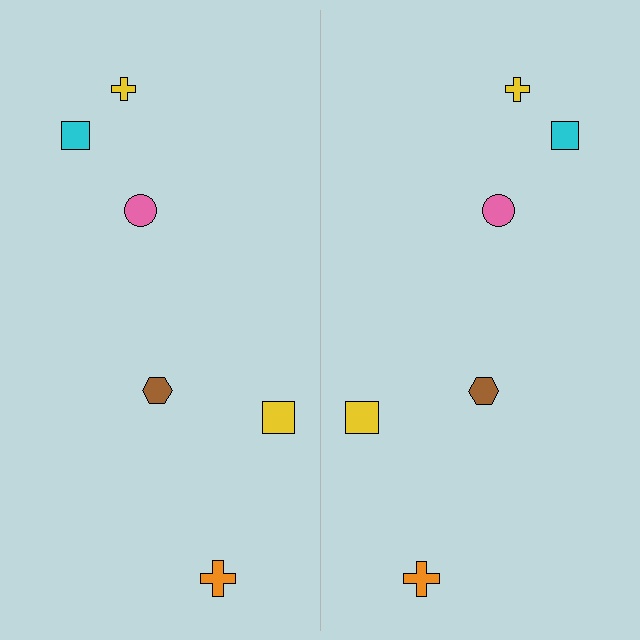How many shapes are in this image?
There are 12 shapes in this image.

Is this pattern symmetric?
Yes, this pattern has bilateral (reflection) symmetry.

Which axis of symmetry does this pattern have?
The pattern has a vertical axis of symmetry running through the center of the image.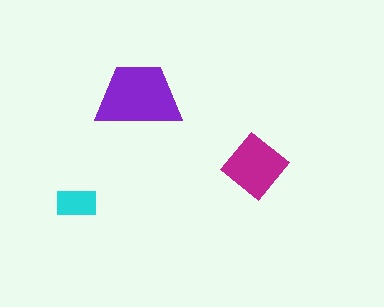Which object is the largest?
The purple trapezoid.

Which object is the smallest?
The cyan rectangle.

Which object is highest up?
The purple trapezoid is topmost.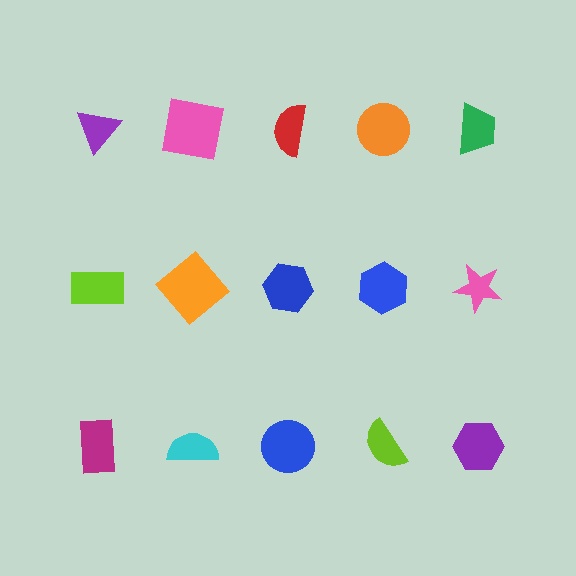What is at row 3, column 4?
A lime semicircle.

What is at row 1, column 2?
A pink square.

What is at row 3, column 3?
A blue circle.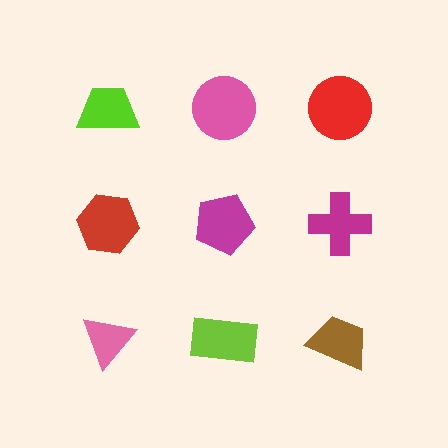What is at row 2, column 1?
A red hexagon.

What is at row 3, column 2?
A lime rectangle.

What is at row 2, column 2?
A magenta pentagon.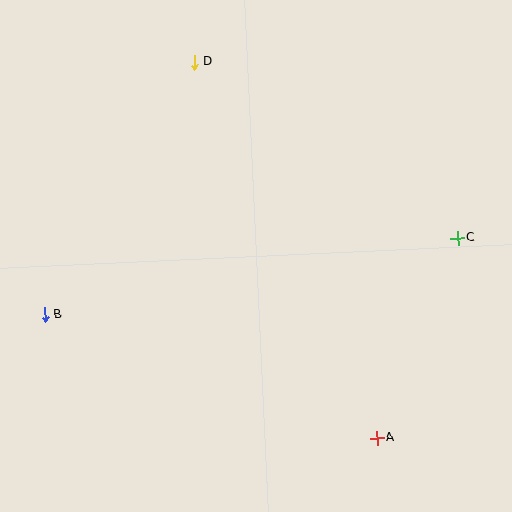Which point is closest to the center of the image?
Point C at (458, 238) is closest to the center.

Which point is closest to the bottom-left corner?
Point B is closest to the bottom-left corner.